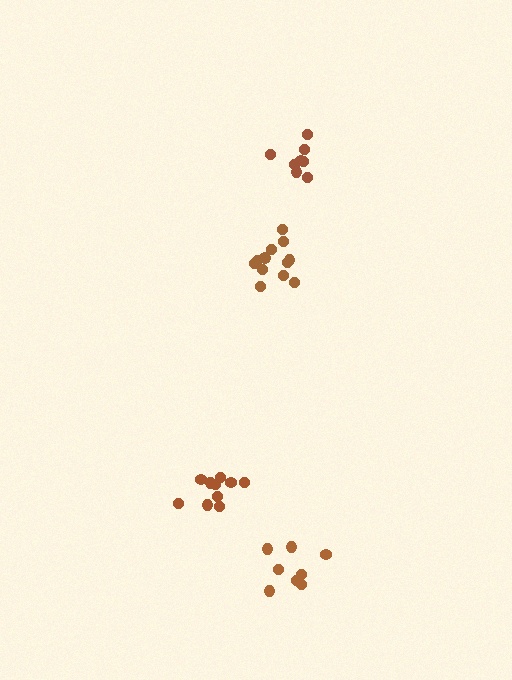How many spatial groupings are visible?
There are 4 spatial groupings.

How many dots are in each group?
Group 1: 8 dots, Group 2: 8 dots, Group 3: 12 dots, Group 4: 10 dots (38 total).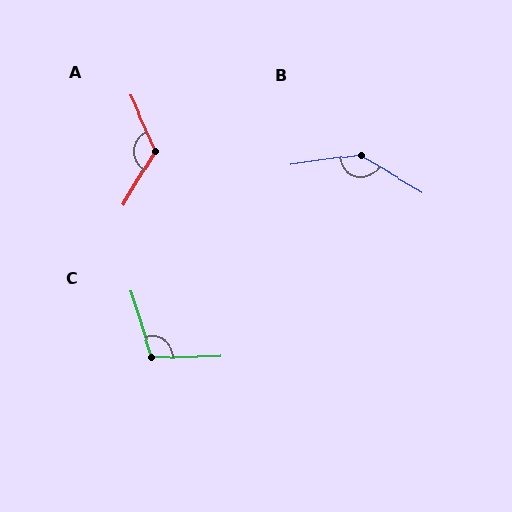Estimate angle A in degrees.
Approximately 125 degrees.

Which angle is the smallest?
C, at approximately 106 degrees.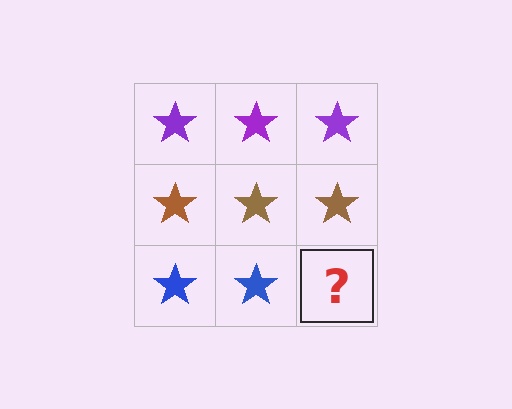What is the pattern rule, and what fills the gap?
The rule is that each row has a consistent color. The gap should be filled with a blue star.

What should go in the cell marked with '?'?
The missing cell should contain a blue star.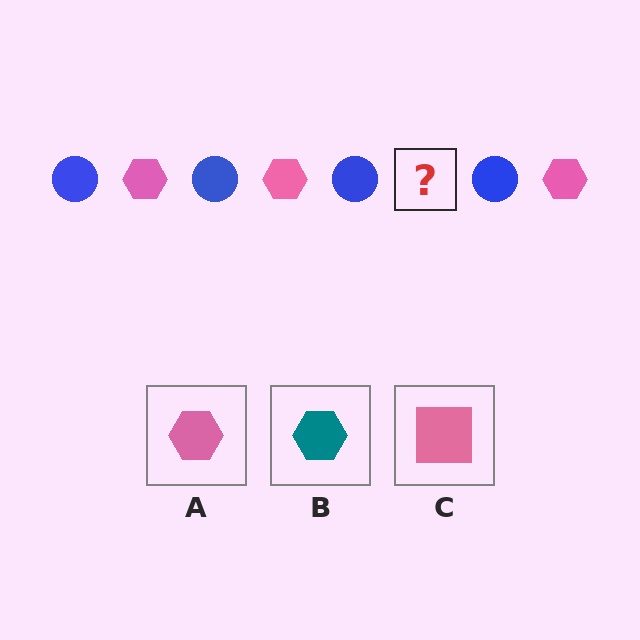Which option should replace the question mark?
Option A.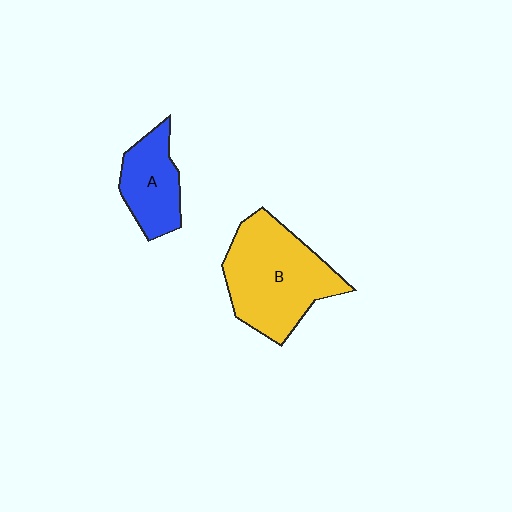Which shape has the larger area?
Shape B (yellow).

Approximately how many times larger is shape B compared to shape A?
Approximately 1.9 times.